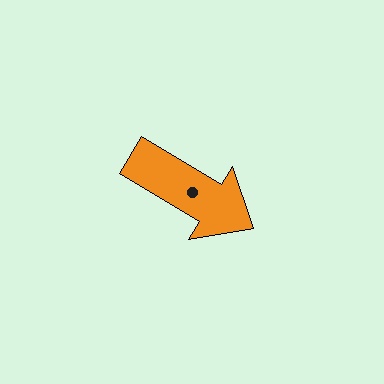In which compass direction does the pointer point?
Southeast.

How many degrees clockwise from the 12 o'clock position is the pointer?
Approximately 121 degrees.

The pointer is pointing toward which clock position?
Roughly 4 o'clock.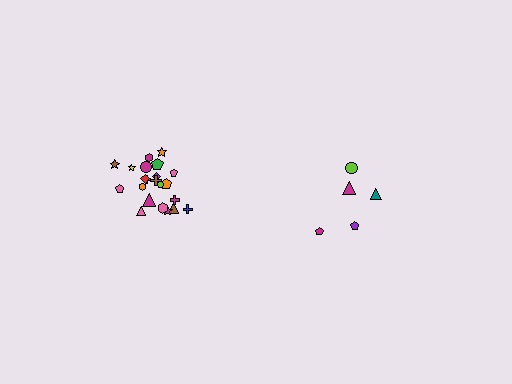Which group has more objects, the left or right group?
The left group.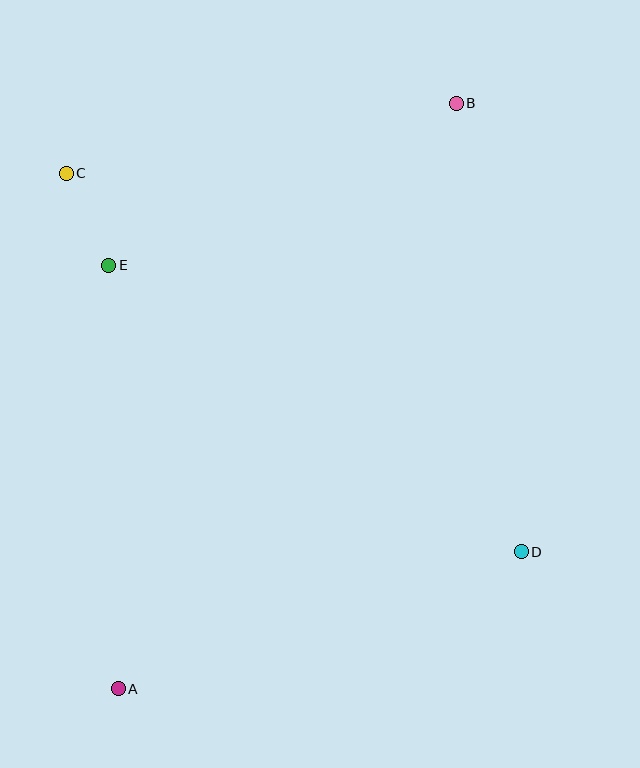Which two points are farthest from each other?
Points A and B are farthest from each other.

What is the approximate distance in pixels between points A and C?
The distance between A and C is approximately 518 pixels.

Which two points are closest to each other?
Points C and E are closest to each other.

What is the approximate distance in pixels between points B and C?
The distance between B and C is approximately 396 pixels.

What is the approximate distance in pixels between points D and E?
The distance between D and E is approximately 502 pixels.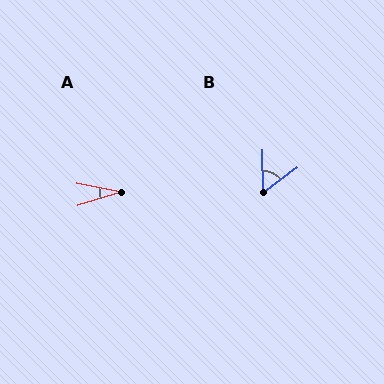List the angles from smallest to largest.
A (28°), B (53°).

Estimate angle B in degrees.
Approximately 53 degrees.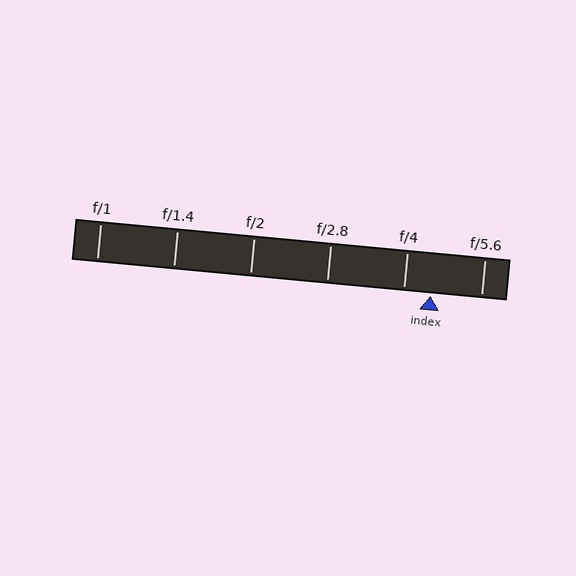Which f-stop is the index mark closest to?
The index mark is closest to f/4.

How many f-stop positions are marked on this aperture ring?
There are 6 f-stop positions marked.